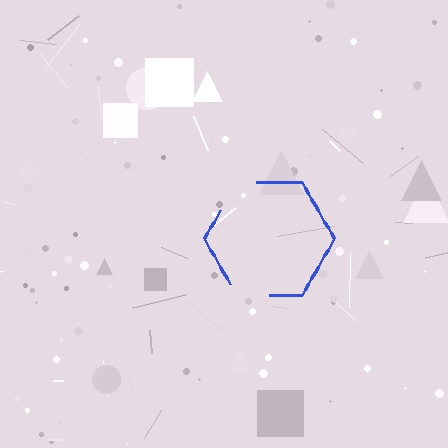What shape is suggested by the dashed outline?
The dashed outline suggests a hexagon.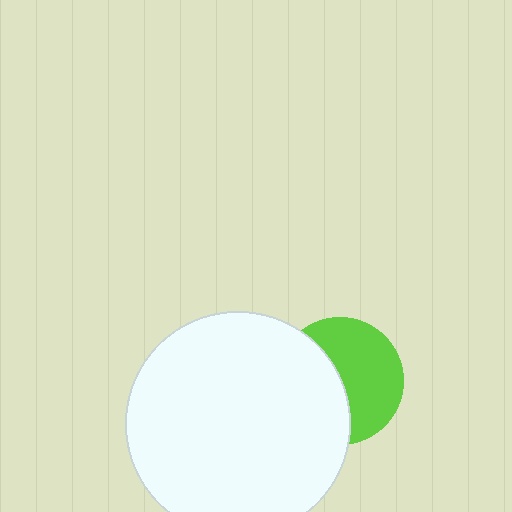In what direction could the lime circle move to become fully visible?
The lime circle could move right. That would shift it out from behind the white circle entirely.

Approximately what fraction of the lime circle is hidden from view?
Roughly 46% of the lime circle is hidden behind the white circle.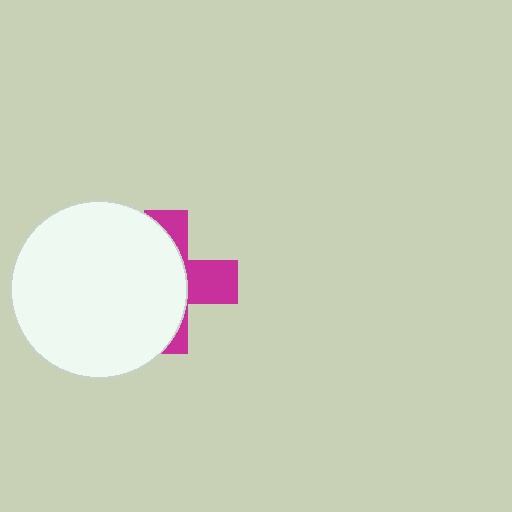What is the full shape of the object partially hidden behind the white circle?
The partially hidden object is a magenta cross.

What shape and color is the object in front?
The object in front is a white circle.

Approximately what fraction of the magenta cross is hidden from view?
Roughly 65% of the magenta cross is hidden behind the white circle.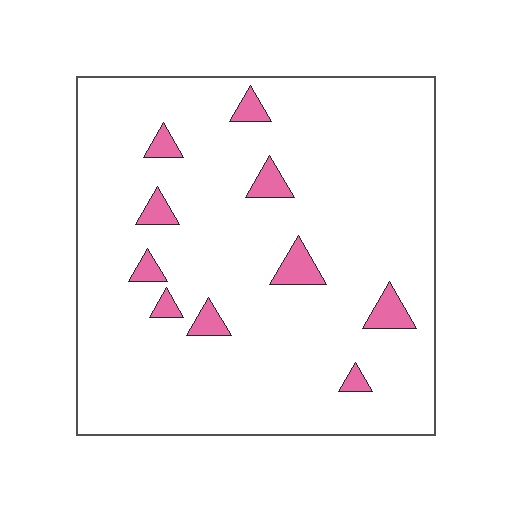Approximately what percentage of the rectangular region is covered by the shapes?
Approximately 5%.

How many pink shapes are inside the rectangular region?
10.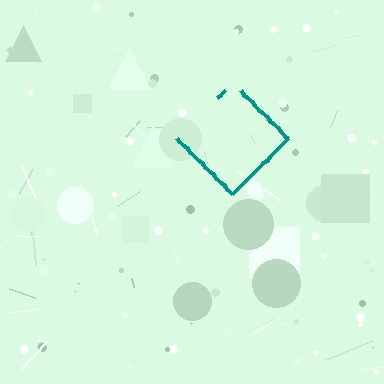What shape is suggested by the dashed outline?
The dashed outline suggests a diamond.